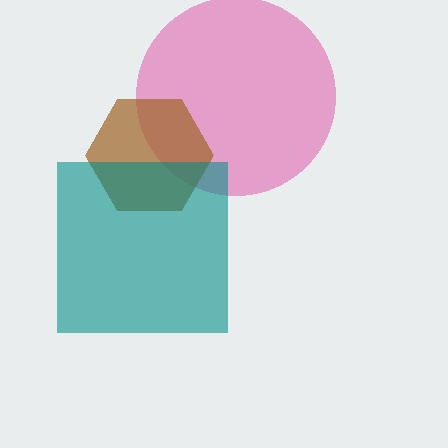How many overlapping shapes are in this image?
There are 3 overlapping shapes in the image.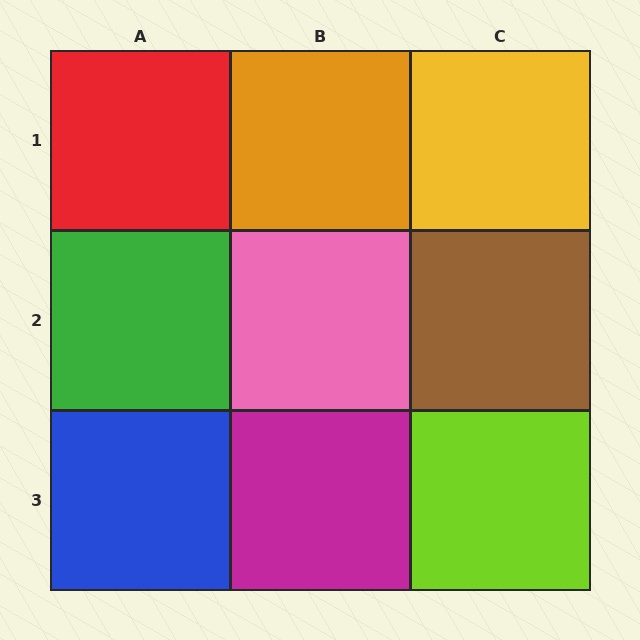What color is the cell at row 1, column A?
Red.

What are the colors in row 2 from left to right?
Green, pink, brown.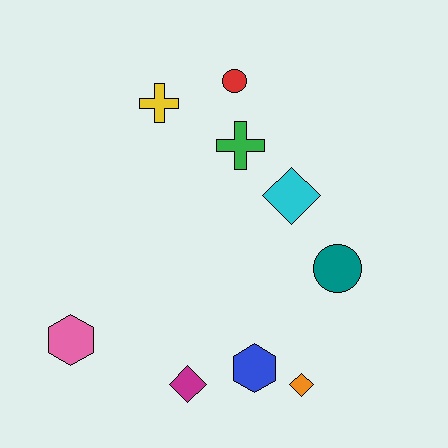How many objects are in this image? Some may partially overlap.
There are 9 objects.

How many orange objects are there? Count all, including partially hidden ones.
There is 1 orange object.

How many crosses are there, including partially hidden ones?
There are 2 crosses.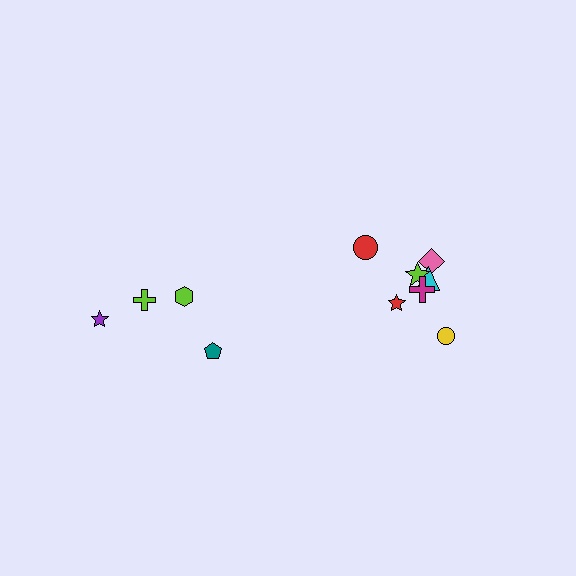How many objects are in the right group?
There are 7 objects.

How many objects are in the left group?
There are 4 objects.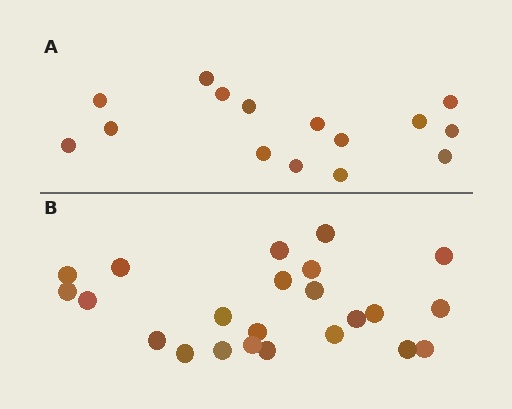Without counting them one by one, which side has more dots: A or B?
Region B (the bottom region) has more dots.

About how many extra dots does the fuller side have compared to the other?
Region B has roughly 8 or so more dots than region A.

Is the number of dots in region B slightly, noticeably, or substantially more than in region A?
Region B has substantially more. The ratio is roughly 1.5 to 1.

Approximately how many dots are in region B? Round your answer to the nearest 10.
About 20 dots. (The exact count is 23, which rounds to 20.)